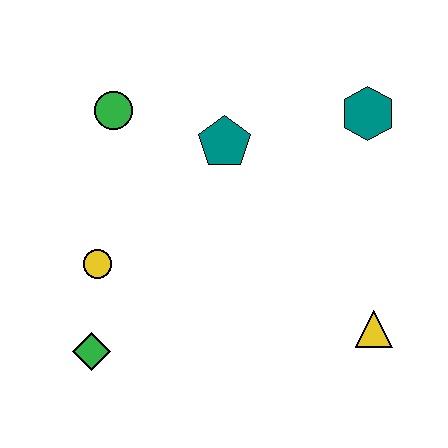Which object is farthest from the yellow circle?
The teal hexagon is farthest from the yellow circle.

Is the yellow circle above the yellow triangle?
Yes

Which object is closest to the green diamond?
The yellow circle is closest to the green diamond.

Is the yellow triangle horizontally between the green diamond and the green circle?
No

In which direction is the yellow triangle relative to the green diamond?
The yellow triangle is to the right of the green diamond.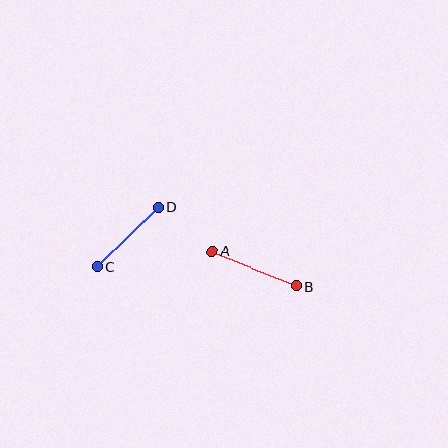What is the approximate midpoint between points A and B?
The midpoint is at approximately (254, 269) pixels.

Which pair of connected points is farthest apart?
Points A and B are farthest apart.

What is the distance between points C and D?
The distance is approximately 85 pixels.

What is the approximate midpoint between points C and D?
The midpoint is at approximately (128, 237) pixels.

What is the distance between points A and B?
The distance is approximately 91 pixels.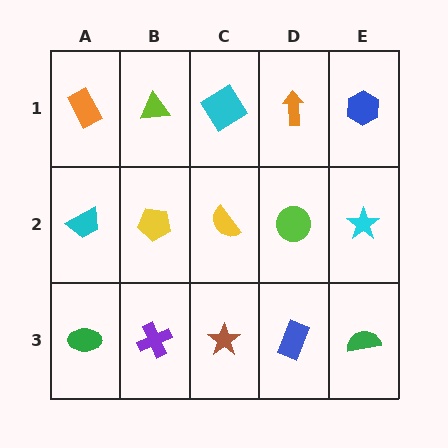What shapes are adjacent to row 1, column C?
A yellow semicircle (row 2, column C), a lime triangle (row 1, column B), an orange arrow (row 1, column D).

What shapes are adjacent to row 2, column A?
An orange rectangle (row 1, column A), a green ellipse (row 3, column A), a yellow pentagon (row 2, column B).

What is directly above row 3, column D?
A lime circle.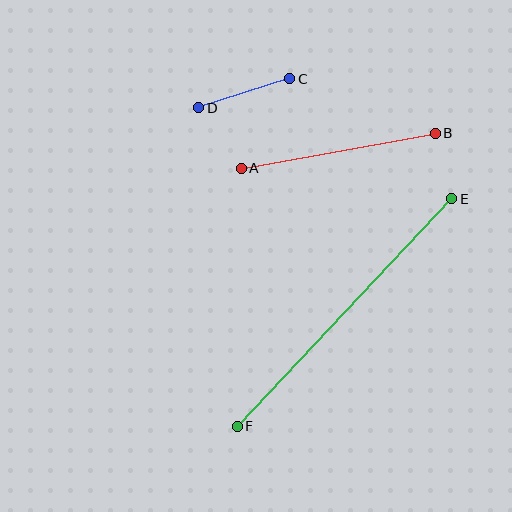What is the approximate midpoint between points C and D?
The midpoint is at approximately (244, 93) pixels.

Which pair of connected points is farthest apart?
Points E and F are farthest apart.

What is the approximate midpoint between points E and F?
The midpoint is at approximately (345, 313) pixels.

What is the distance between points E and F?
The distance is approximately 313 pixels.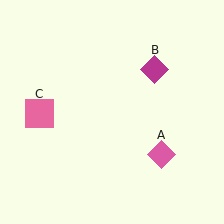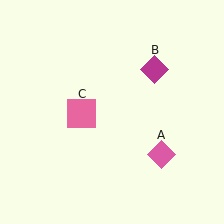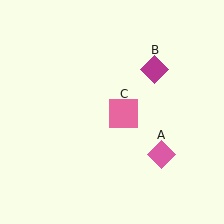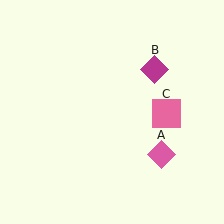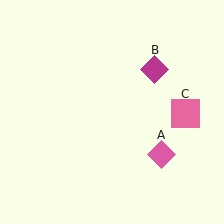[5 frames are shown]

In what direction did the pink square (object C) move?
The pink square (object C) moved right.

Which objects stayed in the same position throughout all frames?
Pink diamond (object A) and magenta diamond (object B) remained stationary.